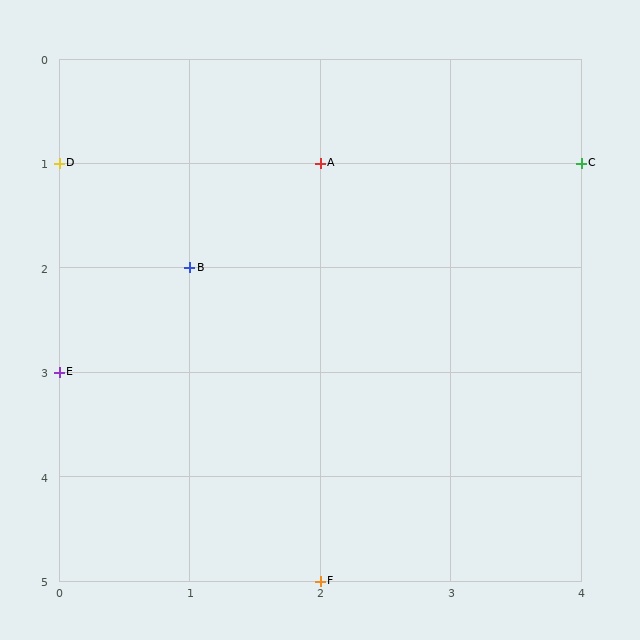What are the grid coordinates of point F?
Point F is at grid coordinates (2, 5).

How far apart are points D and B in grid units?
Points D and B are 1 column and 1 row apart (about 1.4 grid units diagonally).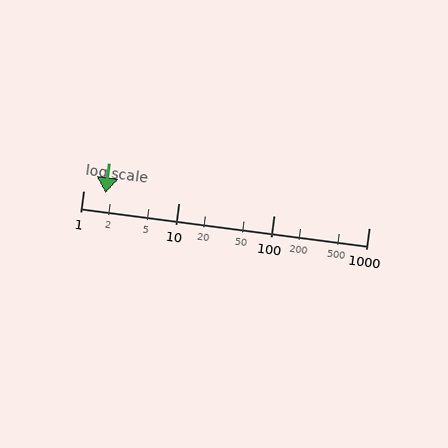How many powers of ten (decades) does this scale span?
The scale spans 3 decades, from 1 to 1000.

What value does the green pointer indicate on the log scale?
The pointer indicates approximately 1.7.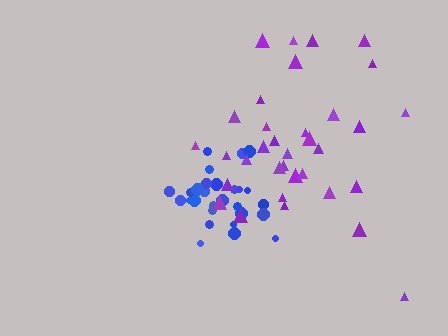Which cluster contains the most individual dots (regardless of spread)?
Purple (34).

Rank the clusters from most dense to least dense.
blue, purple.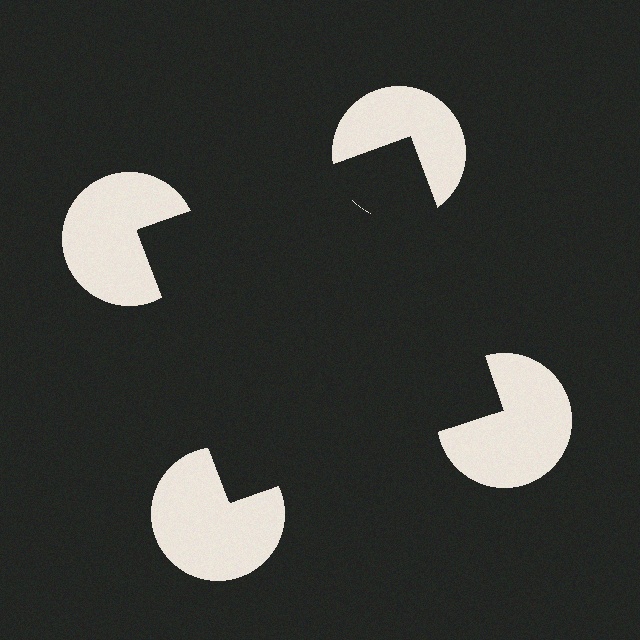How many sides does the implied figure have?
4 sides.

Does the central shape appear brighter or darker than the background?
It typically appears slightly darker than the background, even though no actual brightness change is drawn.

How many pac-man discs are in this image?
There are 4 — one at each vertex of the illusory square.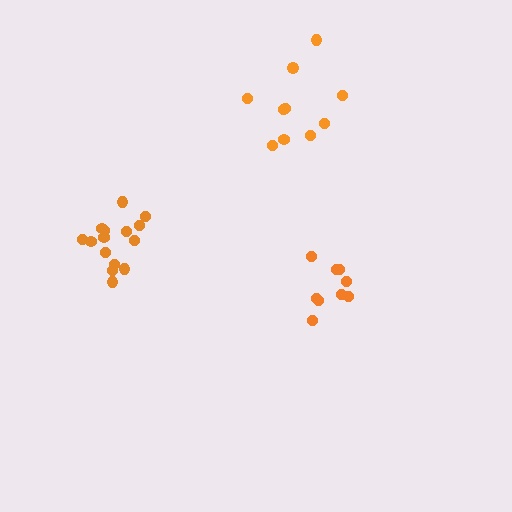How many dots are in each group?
Group 1: 9 dots, Group 2: 15 dots, Group 3: 10 dots (34 total).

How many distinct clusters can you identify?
There are 3 distinct clusters.